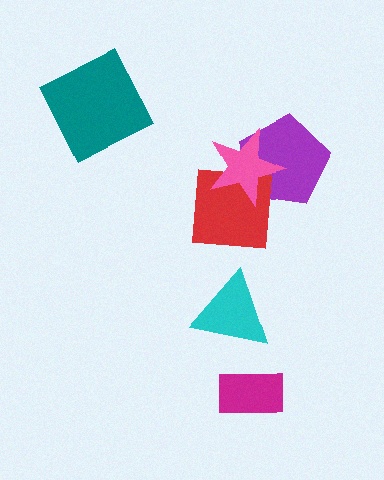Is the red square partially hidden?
Yes, it is partially covered by another shape.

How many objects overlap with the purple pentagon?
2 objects overlap with the purple pentagon.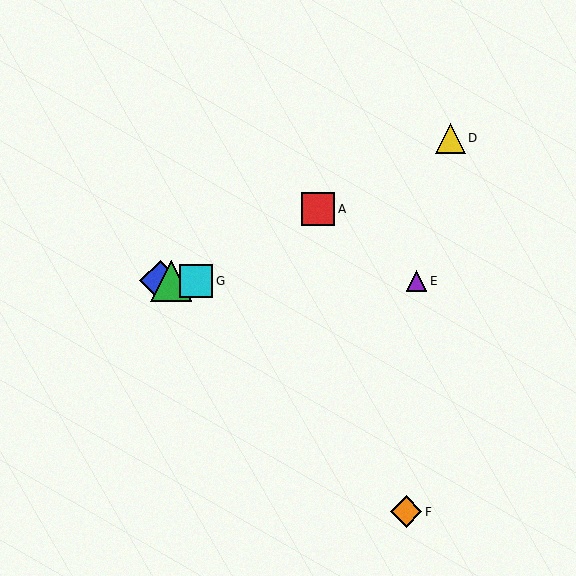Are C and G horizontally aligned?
Yes, both are at y≈281.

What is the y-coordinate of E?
Object E is at y≈281.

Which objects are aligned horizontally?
Objects B, C, E, G are aligned horizontally.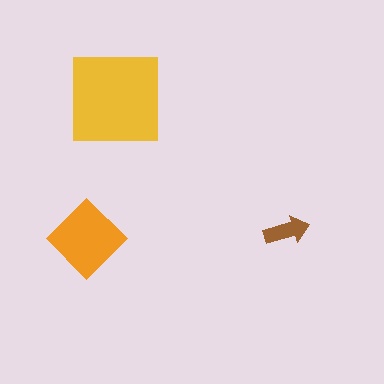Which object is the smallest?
The brown arrow.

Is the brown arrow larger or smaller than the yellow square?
Smaller.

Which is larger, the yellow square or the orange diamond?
The yellow square.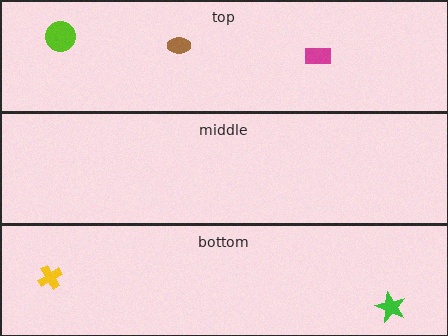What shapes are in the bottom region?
The yellow cross, the green star.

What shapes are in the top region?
The brown ellipse, the lime circle, the magenta rectangle.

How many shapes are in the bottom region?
2.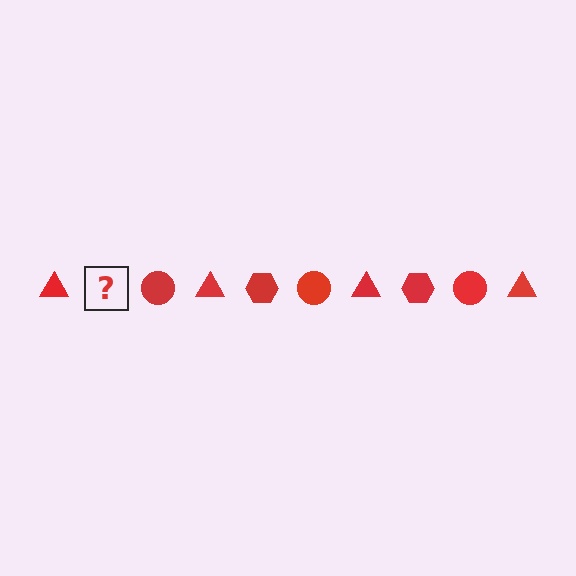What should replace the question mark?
The question mark should be replaced with a red hexagon.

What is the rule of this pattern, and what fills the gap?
The rule is that the pattern cycles through triangle, hexagon, circle shapes in red. The gap should be filled with a red hexagon.